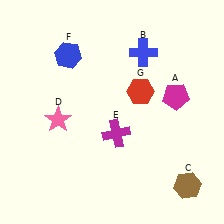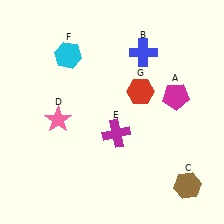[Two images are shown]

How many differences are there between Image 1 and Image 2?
There is 1 difference between the two images.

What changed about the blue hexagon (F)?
In Image 1, F is blue. In Image 2, it changed to cyan.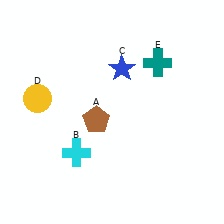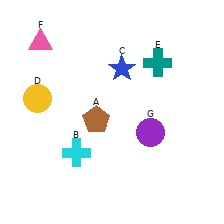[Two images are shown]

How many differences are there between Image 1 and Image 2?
There are 2 differences between the two images.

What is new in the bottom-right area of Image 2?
A purple circle (G) was added in the bottom-right area of Image 2.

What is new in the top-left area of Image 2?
A pink triangle (F) was added in the top-left area of Image 2.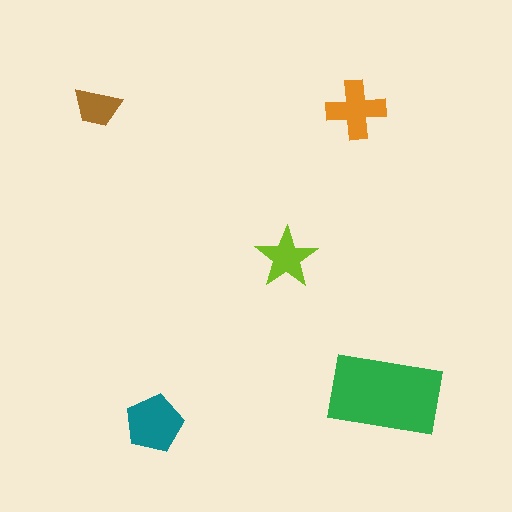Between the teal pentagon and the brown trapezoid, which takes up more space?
The teal pentagon.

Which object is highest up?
The brown trapezoid is topmost.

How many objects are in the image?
There are 5 objects in the image.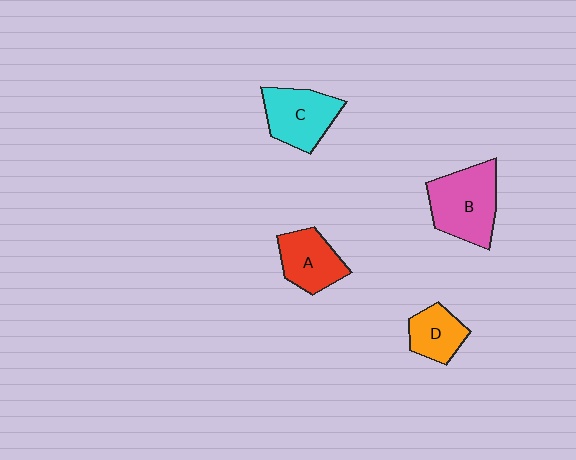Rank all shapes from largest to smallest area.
From largest to smallest: B (pink), C (cyan), A (red), D (orange).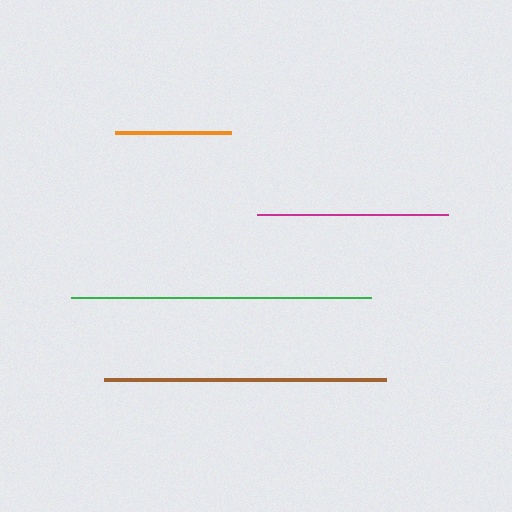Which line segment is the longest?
The green line is the longest at approximately 300 pixels.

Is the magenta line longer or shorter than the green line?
The green line is longer than the magenta line.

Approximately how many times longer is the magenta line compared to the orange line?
The magenta line is approximately 1.6 times the length of the orange line.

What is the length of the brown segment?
The brown segment is approximately 282 pixels long.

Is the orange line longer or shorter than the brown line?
The brown line is longer than the orange line.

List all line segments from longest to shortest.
From longest to shortest: green, brown, magenta, orange.